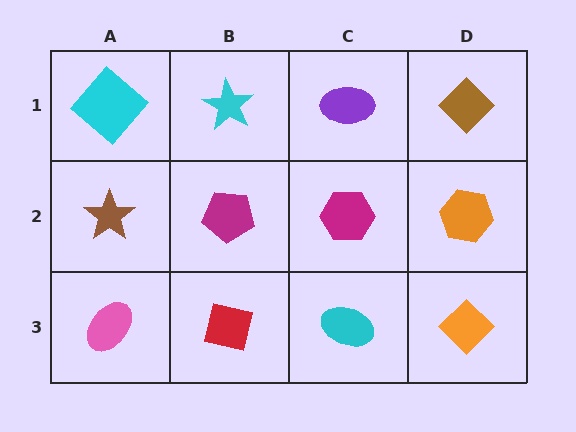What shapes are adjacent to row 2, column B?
A cyan star (row 1, column B), a red square (row 3, column B), a brown star (row 2, column A), a magenta hexagon (row 2, column C).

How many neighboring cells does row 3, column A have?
2.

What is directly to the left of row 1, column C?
A cyan star.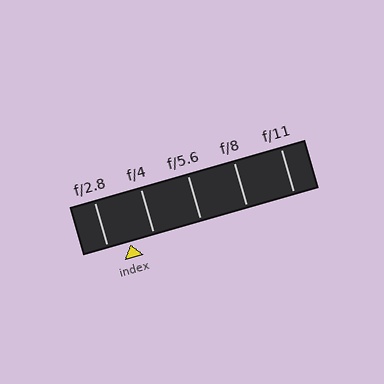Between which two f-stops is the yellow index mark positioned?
The index mark is between f/2.8 and f/4.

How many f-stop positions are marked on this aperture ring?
There are 5 f-stop positions marked.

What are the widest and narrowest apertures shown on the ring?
The widest aperture shown is f/2.8 and the narrowest is f/11.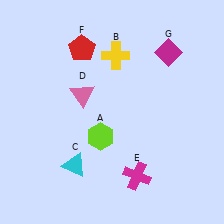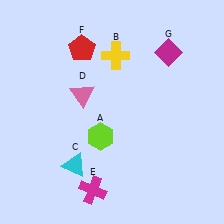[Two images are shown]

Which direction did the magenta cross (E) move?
The magenta cross (E) moved left.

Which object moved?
The magenta cross (E) moved left.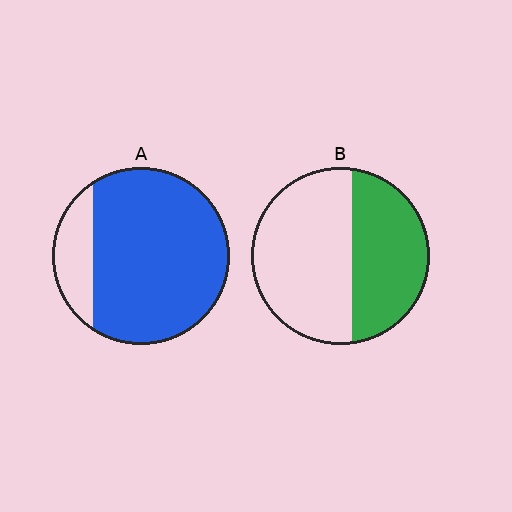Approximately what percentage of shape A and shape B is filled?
A is approximately 85% and B is approximately 40%.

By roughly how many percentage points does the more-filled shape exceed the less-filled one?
By roughly 40 percentage points (A over B).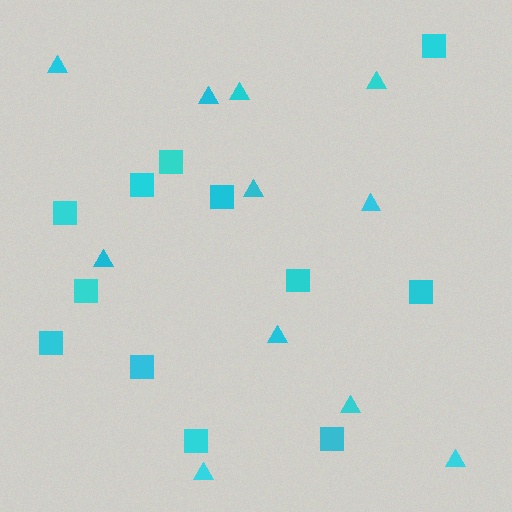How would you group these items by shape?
There are 2 groups: one group of squares (12) and one group of triangles (11).